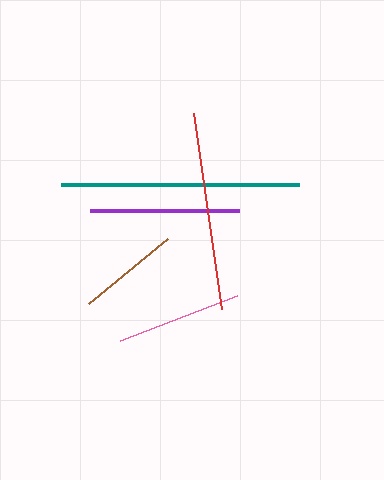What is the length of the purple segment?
The purple segment is approximately 149 pixels long.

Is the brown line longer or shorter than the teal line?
The teal line is longer than the brown line.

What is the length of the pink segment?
The pink segment is approximately 125 pixels long.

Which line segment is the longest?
The teal line is the longest at approximately 238 pixels.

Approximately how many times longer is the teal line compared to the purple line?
The teal line is approximately 1.6 times the length of the purple line.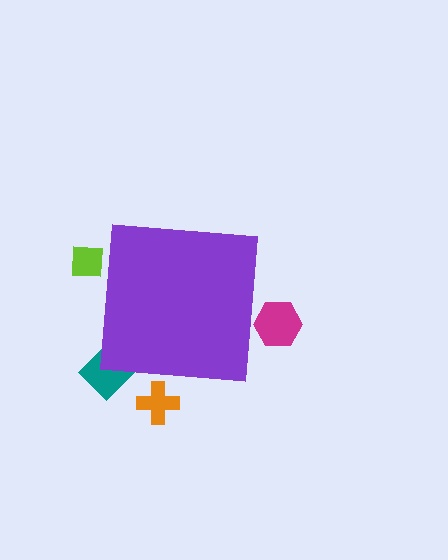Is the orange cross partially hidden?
Yes, the orange cross is partially hidden behind the purple square.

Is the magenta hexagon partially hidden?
Yes, the magenta hexagon is partially hidden behind the purple square.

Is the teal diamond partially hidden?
Yes, the teal diamond is partially hidden behind the purple square.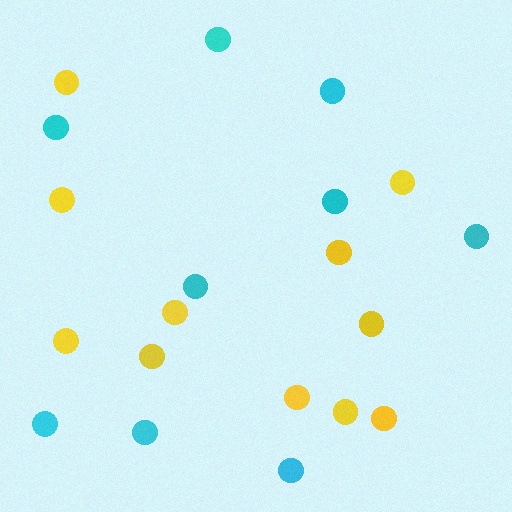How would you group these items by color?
There are 2 groups: one group of yellow circles (11) and one group of cyan circles (9).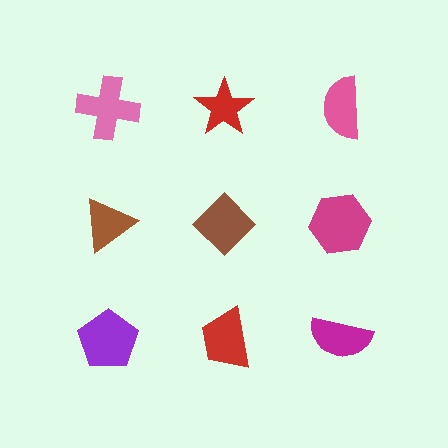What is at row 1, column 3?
A pink semicircle.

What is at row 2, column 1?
A brown triangle.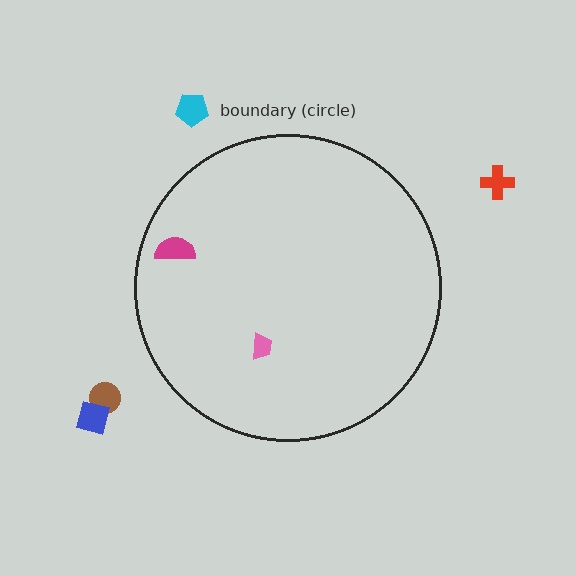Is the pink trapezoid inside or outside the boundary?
Inside.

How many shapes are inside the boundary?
2 inside, 4 outside.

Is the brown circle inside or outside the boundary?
Outside.